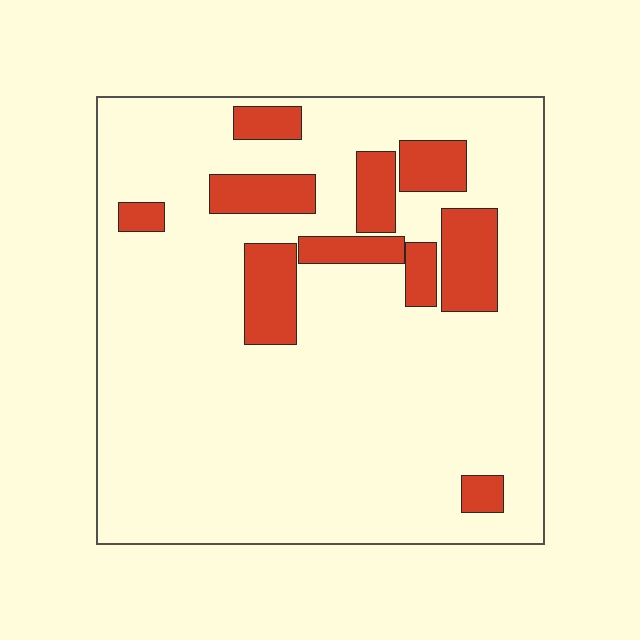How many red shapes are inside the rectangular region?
10.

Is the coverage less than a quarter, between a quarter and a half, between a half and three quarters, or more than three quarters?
Less than a quarter.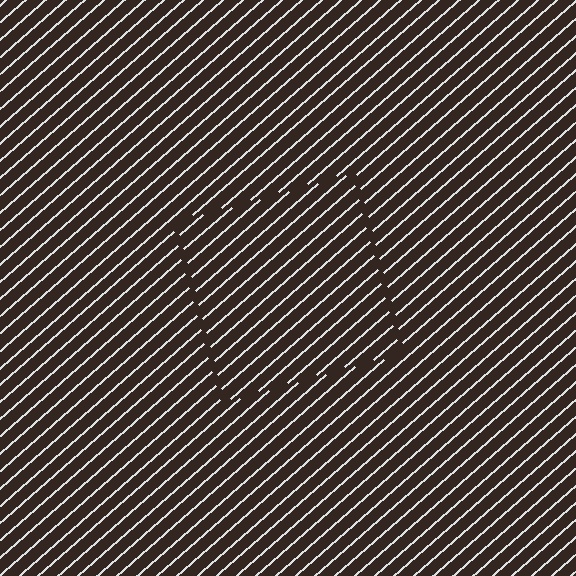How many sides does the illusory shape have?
4 sides — the line-ends trace a square.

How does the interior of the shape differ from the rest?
The interior of the shape contains the same grating, shifted by half a period — the contour is defined by the phase discontinuity where line-ends from the inner and outer gratings abut.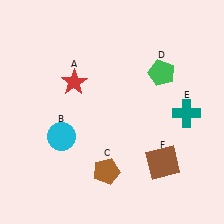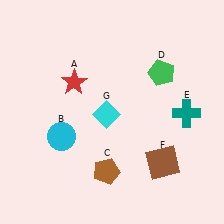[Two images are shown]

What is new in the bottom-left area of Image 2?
A cyan diamond (G) was added in the bottom-left area of Image 2.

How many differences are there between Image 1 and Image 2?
There is 1 difference between the two images.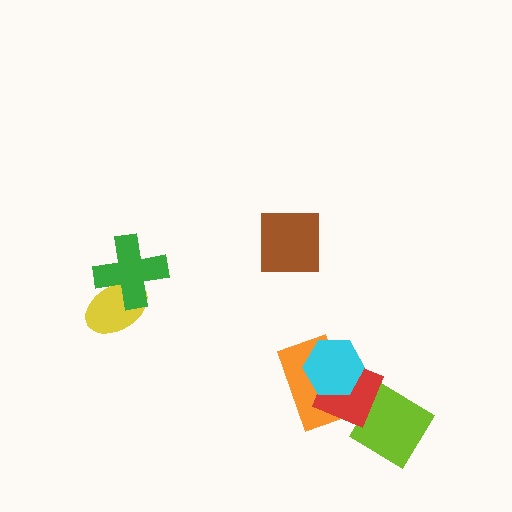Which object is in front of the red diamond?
The cyan hexagon is in front of the red diamond.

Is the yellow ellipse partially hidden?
Yes, it is partially covered by another shape.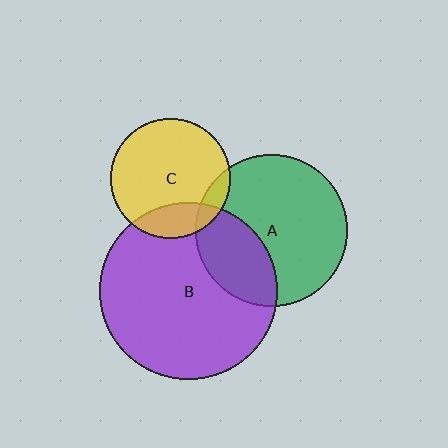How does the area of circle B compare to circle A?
Approximately 1.4 times.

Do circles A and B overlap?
Yes.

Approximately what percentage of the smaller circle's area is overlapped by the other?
Approximately 30%.